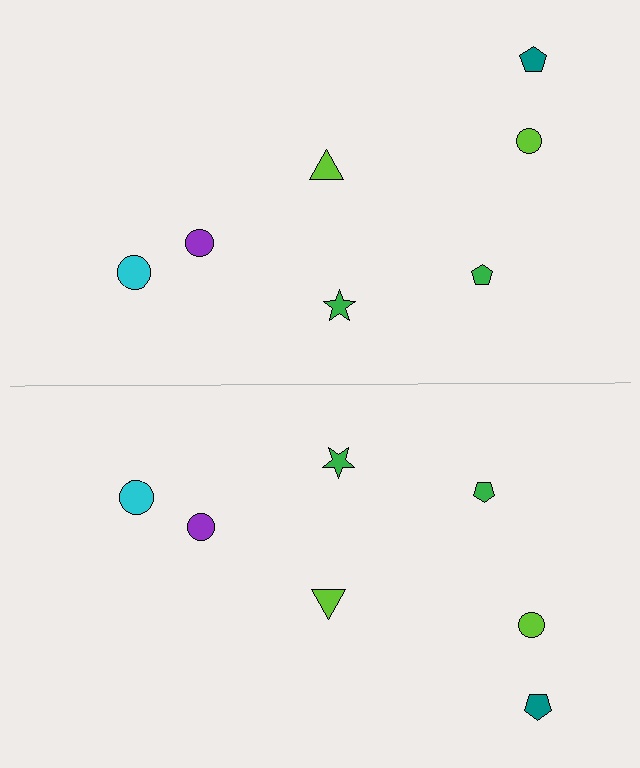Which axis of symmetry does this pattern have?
The pattern has a horizontal axis of symmetry running through the center of the image.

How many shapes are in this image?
There are 14 shapes in this image.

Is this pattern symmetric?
Yes, this pattern has bilateral (reflection) symmetry.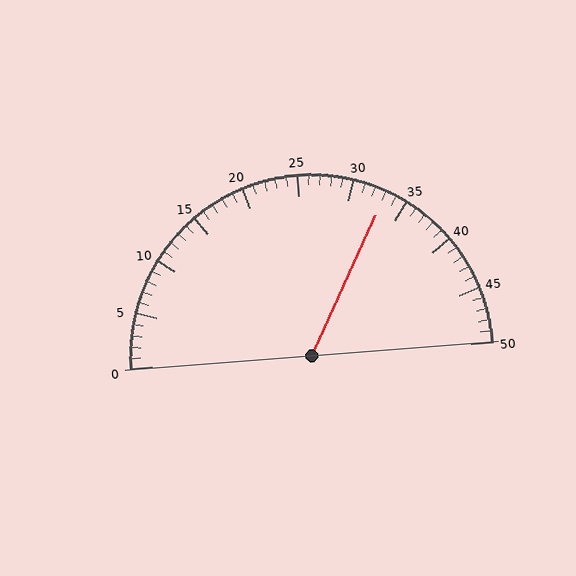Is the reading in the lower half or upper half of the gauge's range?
The reading is in the upper half of the range (0 to 50).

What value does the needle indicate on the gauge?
The needle indicates approximately 33.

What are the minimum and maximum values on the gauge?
The gauge ranges from 0 to 50.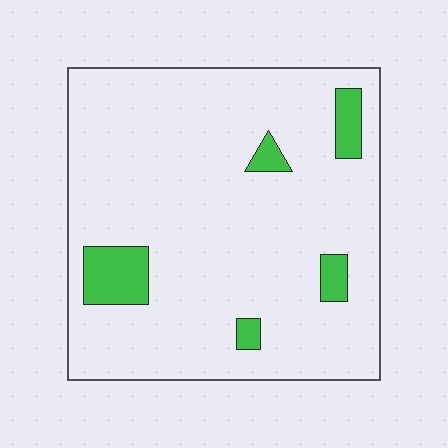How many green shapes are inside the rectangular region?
5.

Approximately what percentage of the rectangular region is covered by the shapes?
Approximately 10%.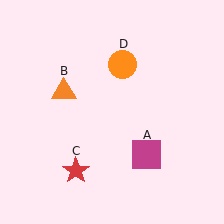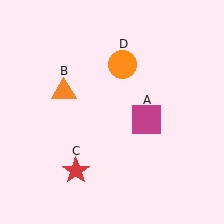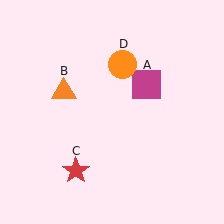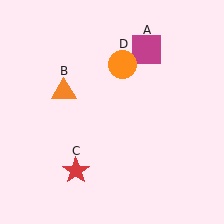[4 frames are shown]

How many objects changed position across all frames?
1 object changed position: magenta square (object A).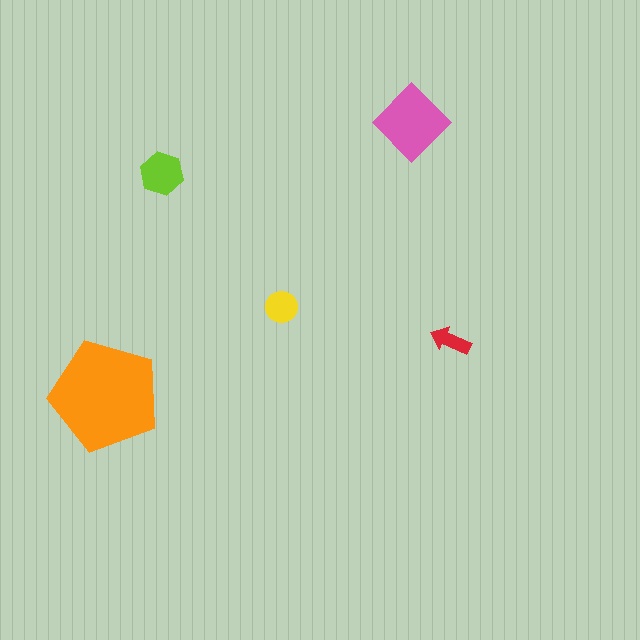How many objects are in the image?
There are 5 objects in the image.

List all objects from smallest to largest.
The red arrow, the yellow circle, the lime hexagon, the pink diamond, the orange pentagon.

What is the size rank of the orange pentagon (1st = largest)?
1st.